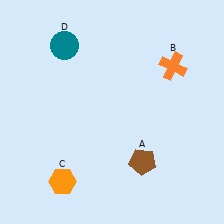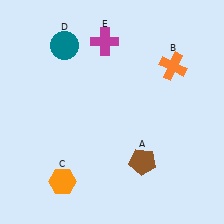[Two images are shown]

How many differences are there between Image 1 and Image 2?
There is 1 difference between the two images.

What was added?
A magenta cross (E) was added in Image 2.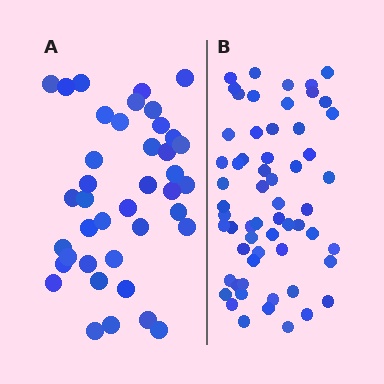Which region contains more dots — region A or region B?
Region B (the right region) has more dots.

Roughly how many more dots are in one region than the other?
Region B has approximately 20 more dots than region A.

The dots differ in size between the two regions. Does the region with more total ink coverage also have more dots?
No. Region A has more total ink coverage because its dots are larger, but region B actually contains more individual dots. Total area can be misleading — the number of items is what matters here.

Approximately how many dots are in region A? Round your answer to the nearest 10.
About 40 dots.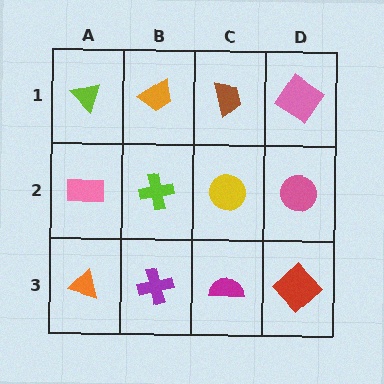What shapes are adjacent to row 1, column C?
A yellow circle (row 2, column C), an orange trapezoid (row 1, column B), a pink diamond (row 1, column D).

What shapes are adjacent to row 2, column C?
A brown trapezoid (row 1, column C), a magenta semicircle (row 3, column C), a lime cross (row 2, column B), a pink circle (row 2, column D).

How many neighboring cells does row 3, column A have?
2.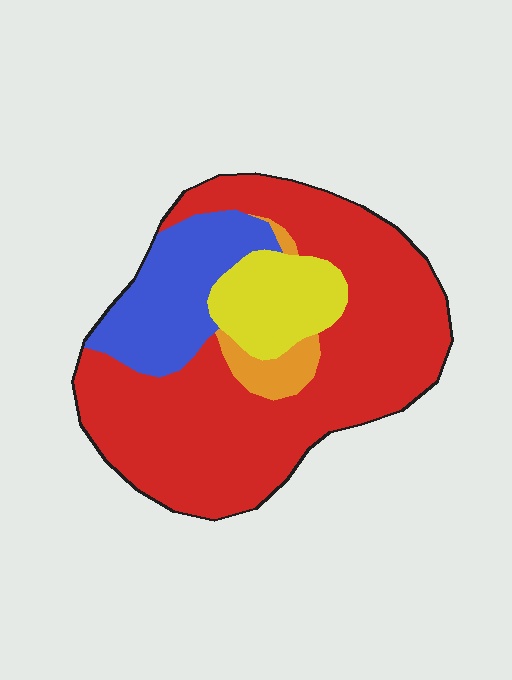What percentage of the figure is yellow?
Yellow takes up about one eighth (1/8) of the figure.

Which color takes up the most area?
Red, at roughly 65%.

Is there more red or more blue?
Red.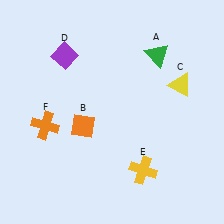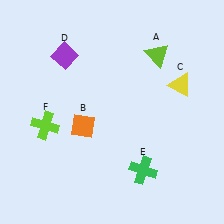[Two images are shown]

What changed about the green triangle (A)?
In Image 1, A is green. In Image 2, it changed to lime.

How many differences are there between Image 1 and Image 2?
There are 3 differences between the two images.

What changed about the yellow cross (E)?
In Image 1, E is yellow. In Image 2, it changed to green.